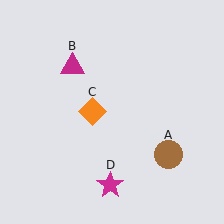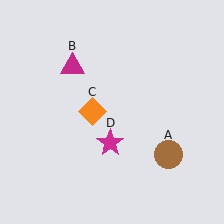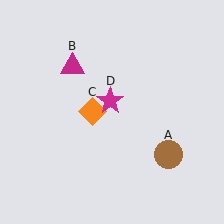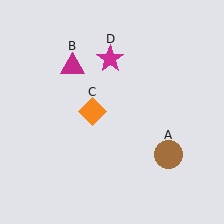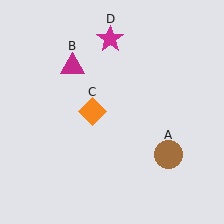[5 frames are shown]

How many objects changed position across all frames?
1 object changed position: magenta star (object D).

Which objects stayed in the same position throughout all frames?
Brown circle (object A) and magenta triangle (object B) and orange diamond (object C) remained stationary.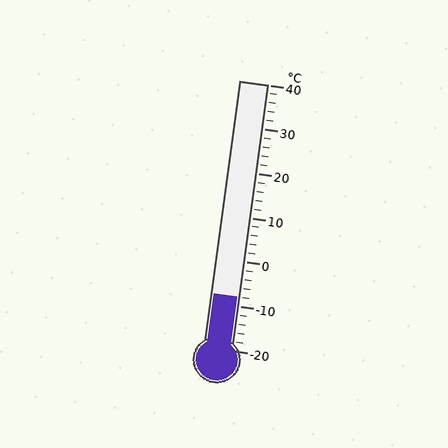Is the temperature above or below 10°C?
The temperature is below 10°C.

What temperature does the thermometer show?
The thermometer shows approximately -8°C.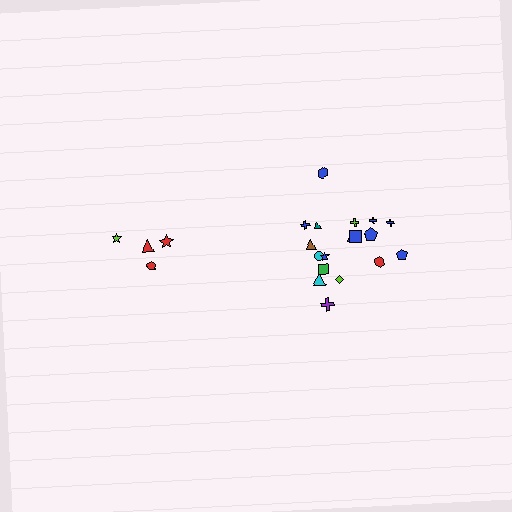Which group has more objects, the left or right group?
The right group.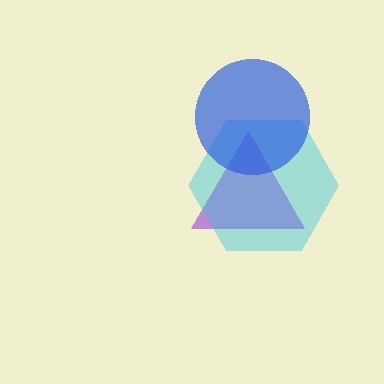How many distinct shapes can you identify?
There are 3 distinct shapes: a purple triangle, a cyan hexagon, a blue circle.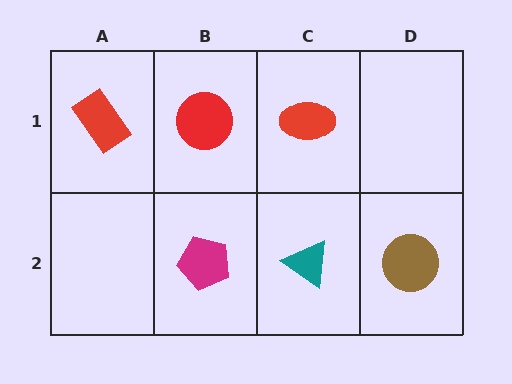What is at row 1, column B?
A red circle.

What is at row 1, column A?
A red rectangle.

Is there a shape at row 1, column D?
No, that cell is empty.